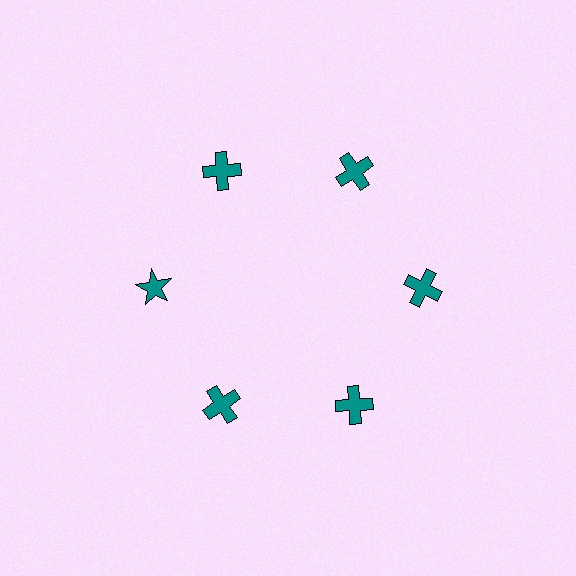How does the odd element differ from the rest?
It has a different shape: star instead of cross.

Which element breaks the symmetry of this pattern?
The teal star at roughly the 9 o'clock position breaks the symmetry. All other shapes are teal crosses.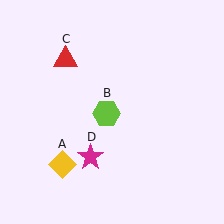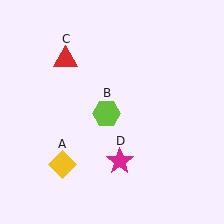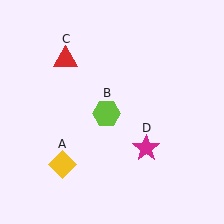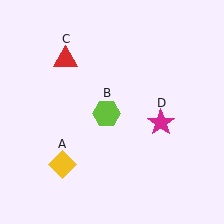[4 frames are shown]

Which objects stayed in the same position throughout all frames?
Yellow diamond (object A) and lime hexagon (object B) and red triangle (object C) remained stationary.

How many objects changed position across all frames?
1 object changed position: magenta star (object D).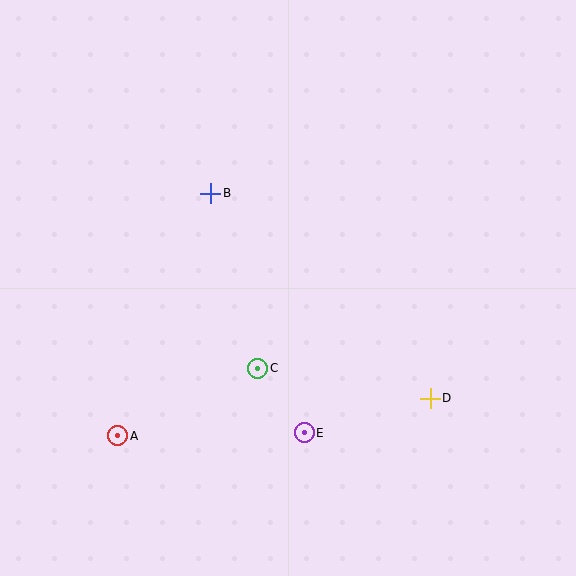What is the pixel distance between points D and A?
The distance between D and A is 315 pixels.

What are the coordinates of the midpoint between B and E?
The midpoint between B and E is at (258, 313).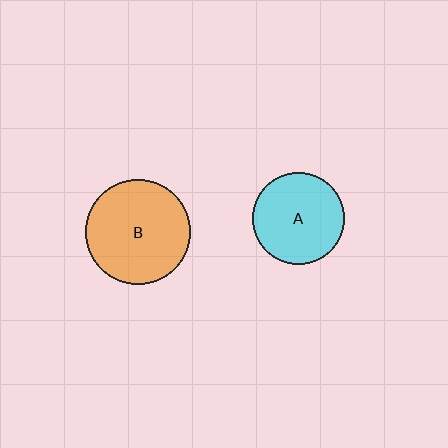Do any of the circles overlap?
No, none of the circles overlap.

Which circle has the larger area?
Circle B (orange).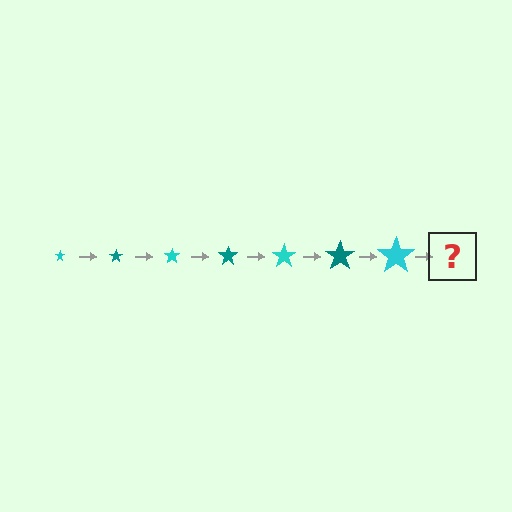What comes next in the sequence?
The next element should be a teal star, larger than the previous one.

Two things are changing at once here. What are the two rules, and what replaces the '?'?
The two rules are that the star grows larger each step and the color cycles through cyan and teal. The '?' should be a teal star, larger than the previous one.